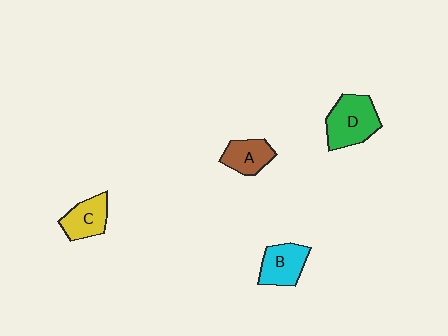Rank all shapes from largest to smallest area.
From largest to smallest: D (green), B (cyan), C (yellow), A (brown).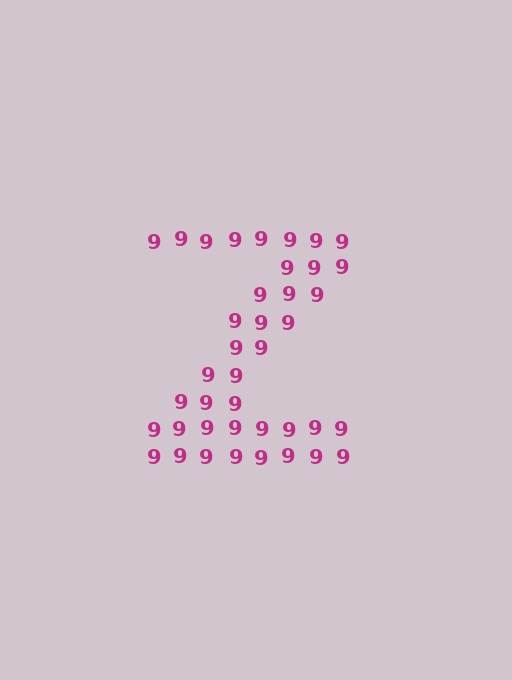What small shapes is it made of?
It is made of small digit 9's.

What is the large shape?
The large shape is the letter Z.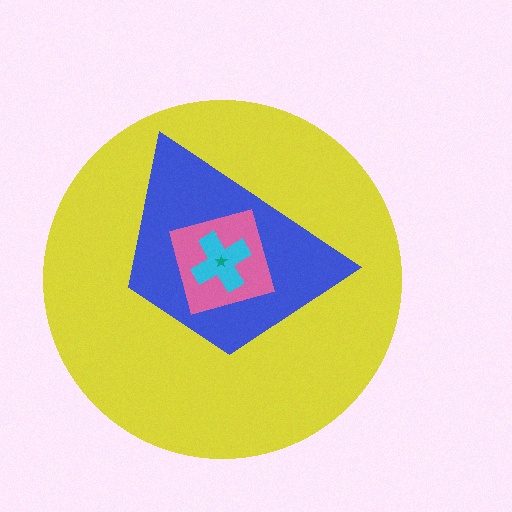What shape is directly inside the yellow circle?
The blue trapezoid.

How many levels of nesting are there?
5.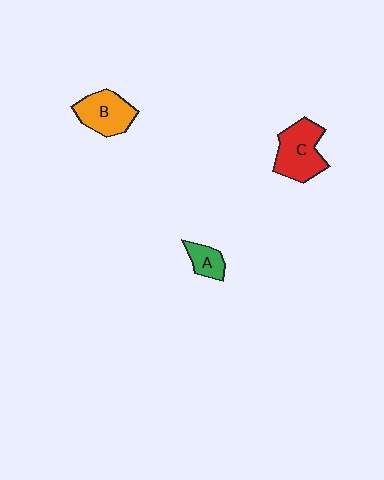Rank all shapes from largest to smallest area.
From largest to smallest: C (red), B (orange), A (green).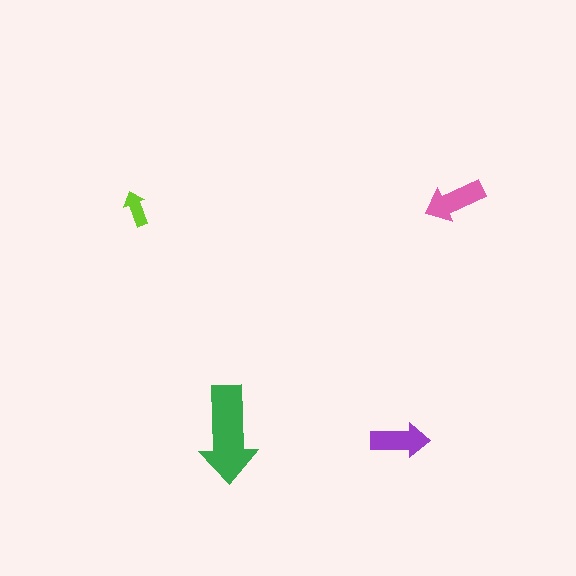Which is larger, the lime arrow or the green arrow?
The green one.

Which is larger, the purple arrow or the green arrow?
The green one.